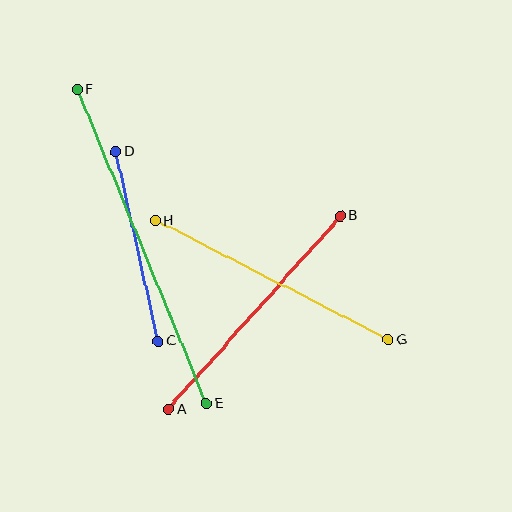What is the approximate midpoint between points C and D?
The midpoint is at approximately (137, 246) pixels.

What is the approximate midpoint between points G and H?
The midpoint is at approximately (272, 280) pixels.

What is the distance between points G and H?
The distance is approximately 261 pixels.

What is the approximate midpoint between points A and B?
The midpoint is at approximately (254, 312) pixels.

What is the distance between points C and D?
The distance is approximately 194 pixels.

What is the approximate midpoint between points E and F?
The midpoint is at approximately (142, 246) pixels.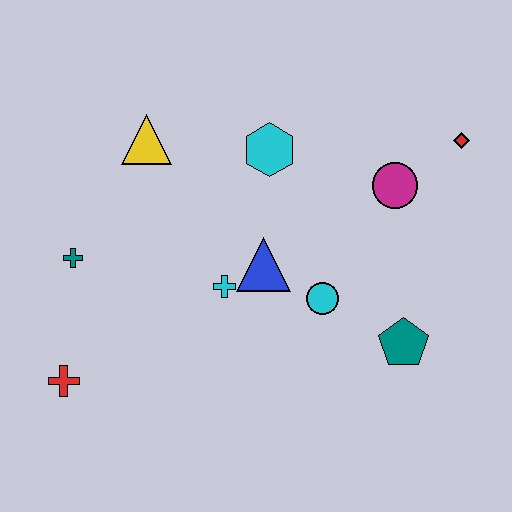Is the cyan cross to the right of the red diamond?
No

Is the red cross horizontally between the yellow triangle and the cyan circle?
No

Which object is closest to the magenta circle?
The red diamond is closest to the magenta circle.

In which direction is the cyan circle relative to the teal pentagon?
The cyan circle is to the left of the teal pentagon.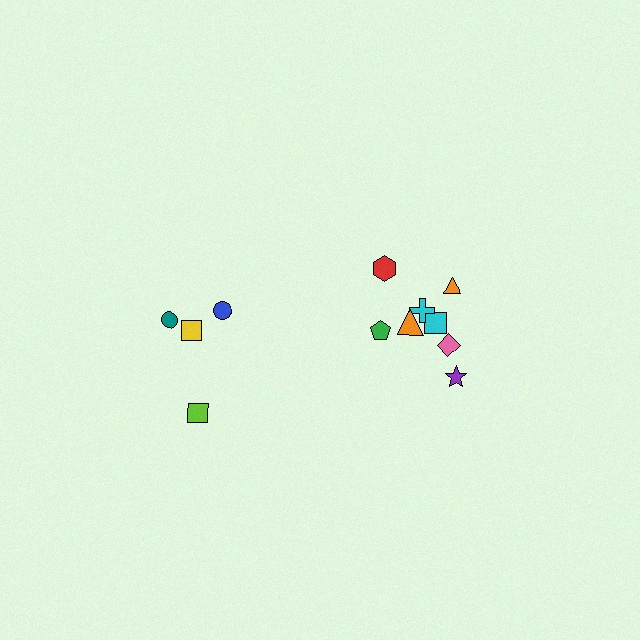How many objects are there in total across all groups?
There are 12 objects.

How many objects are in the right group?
There are 8 objects.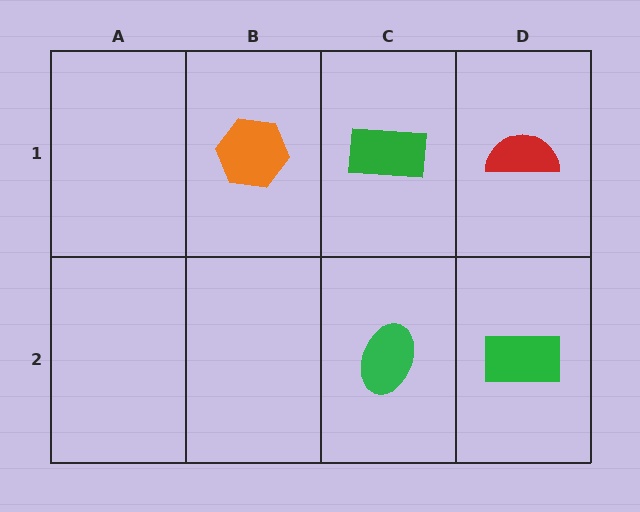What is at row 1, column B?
An orange hexagon.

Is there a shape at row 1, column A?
No, that cell is empty.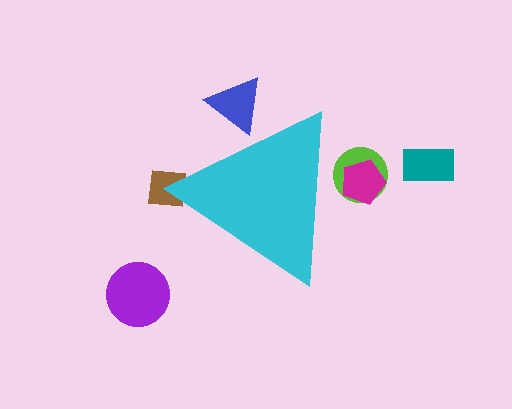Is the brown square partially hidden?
Yes, the brown square is partially hidden behind the cyan triangle.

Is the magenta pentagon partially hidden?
Yes, the magenta pentagon is partially hidden behind the cyan triangle.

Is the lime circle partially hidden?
Yes, the lime circle is partially hidden behind the cyan triangle.